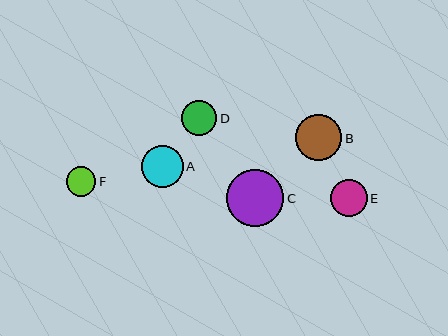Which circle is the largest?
Circle C is the largest with a size of approximately 58 pixels.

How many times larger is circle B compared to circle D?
Circle B is approximately 1.3 times the size of circle D.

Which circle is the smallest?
Circle F is the smallest with a size of approximately 30 pixels.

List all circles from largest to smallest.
From largest to smallest: C, B, A, E, D, F.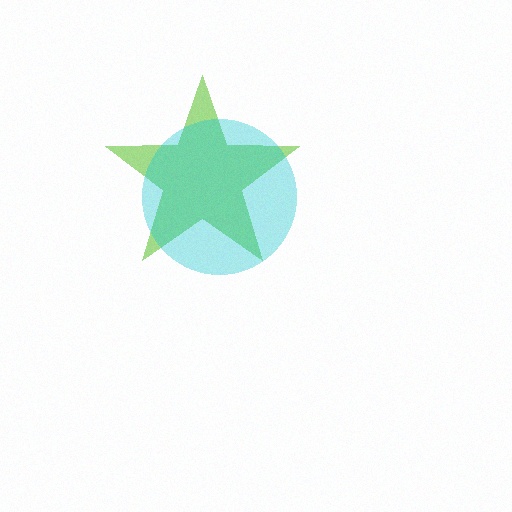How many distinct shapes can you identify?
There are 2 distinct shapes: a lime star, a cyan circle.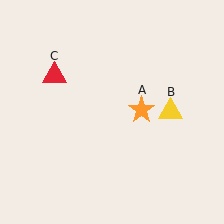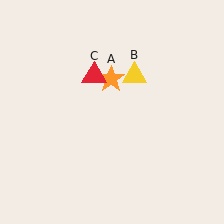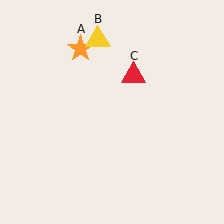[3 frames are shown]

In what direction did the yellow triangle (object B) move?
The yellow triangle (object B) moved up and to the left.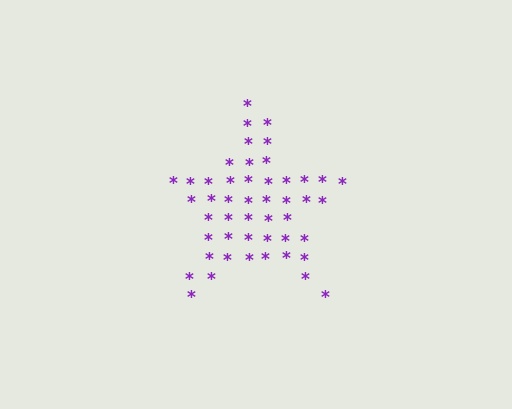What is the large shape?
The large shape is a star.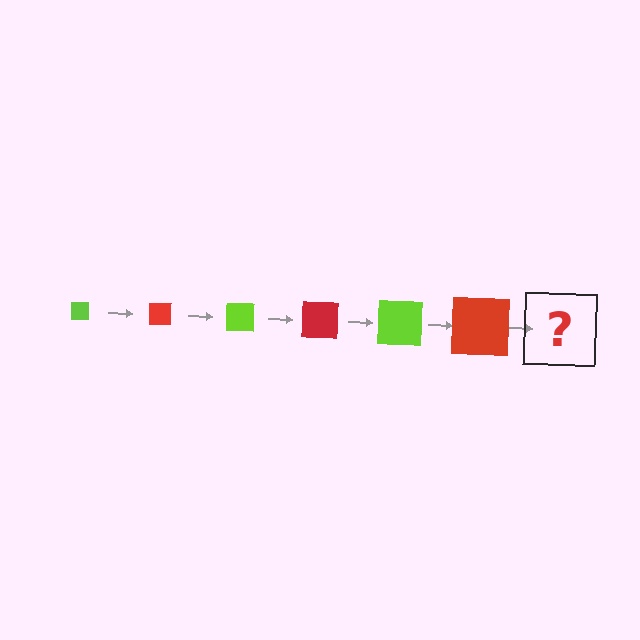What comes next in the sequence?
The next element should be a lime square, larger than the previous one.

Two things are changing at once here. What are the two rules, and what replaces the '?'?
The two rules are that the square grows larger each step and the color cycles through lime and red. The '?' should be a lime square, larger than the previous one.